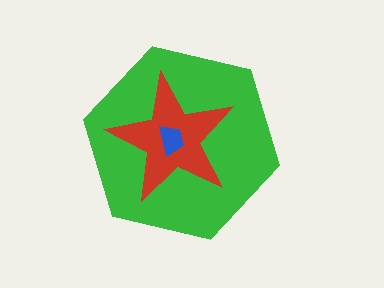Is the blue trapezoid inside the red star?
Yes.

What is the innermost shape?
The blue trapezoid.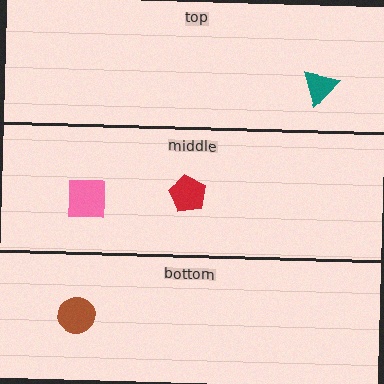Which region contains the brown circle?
The bottom region.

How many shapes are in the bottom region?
1.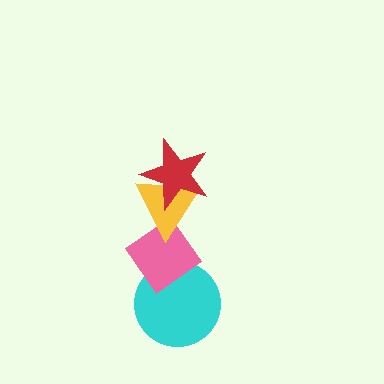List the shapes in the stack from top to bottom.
From top to bottom: the red star, the yellow triangle, the pink diamond, the cyan circle.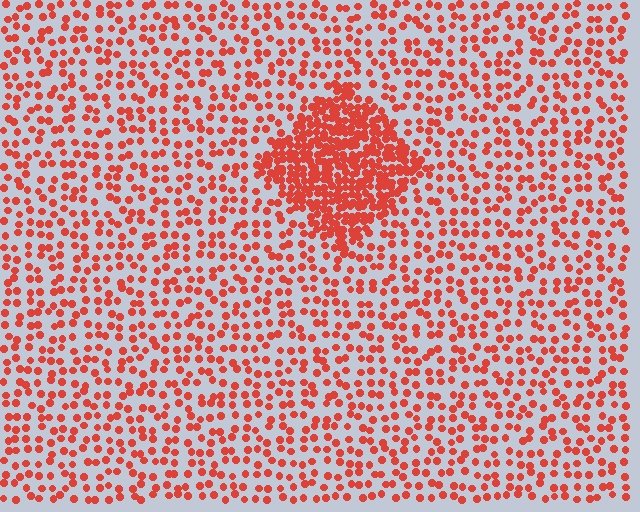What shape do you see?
I see a diamond.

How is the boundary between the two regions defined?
The boundary is defined by a change in element density (approximately 2.8x ratio). All elements are the same color, size, and shape.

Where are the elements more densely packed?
The elements are more densely packed inside the diamond boundary.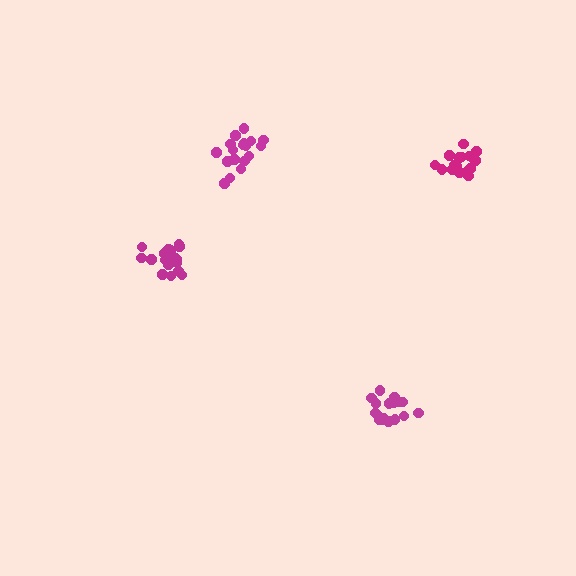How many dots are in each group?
Group 1: 18 dots, Group 2: 21 dots, Group 3: 19 dots, Group 4: 18 dots (76 total).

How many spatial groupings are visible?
There are 4 spatial groupings.